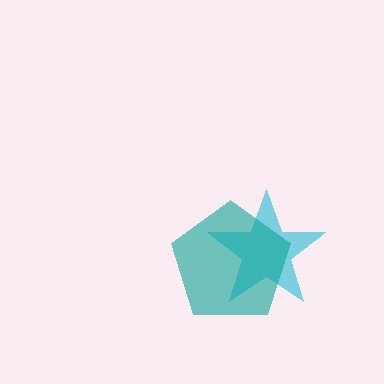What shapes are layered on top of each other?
The layered shapes are: a cyan star, a teal pentagon.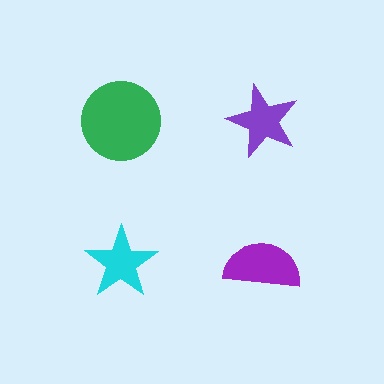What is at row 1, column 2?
A purple star.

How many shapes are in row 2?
2 shapes.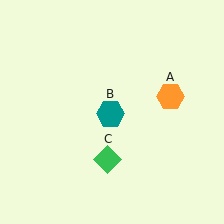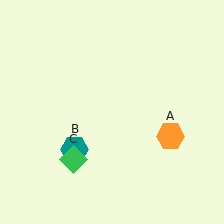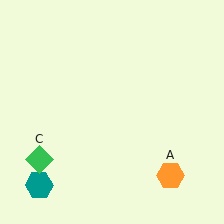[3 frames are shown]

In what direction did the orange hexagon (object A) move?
The orange hexagon (object A) moved down.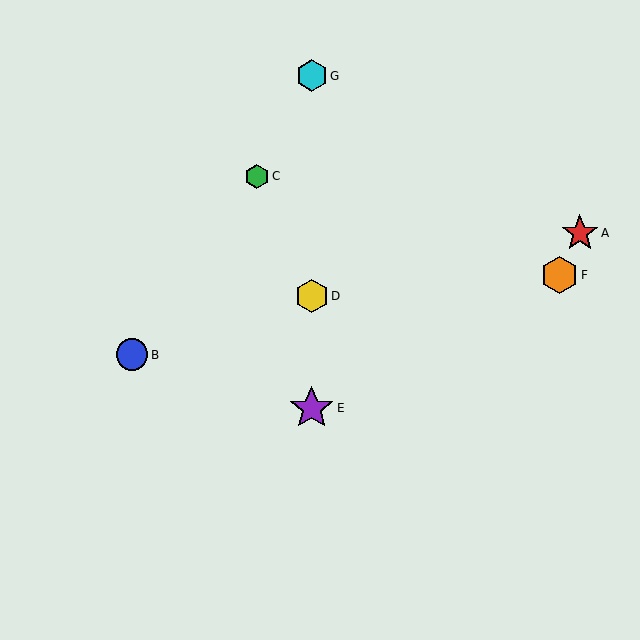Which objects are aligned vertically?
Objects D, E, G are aligned vertically.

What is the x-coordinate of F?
Object F is at x≈559.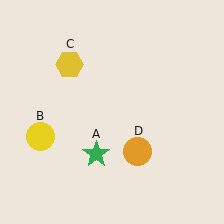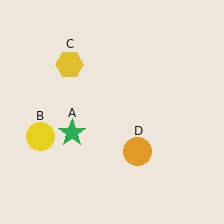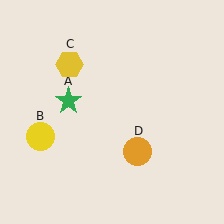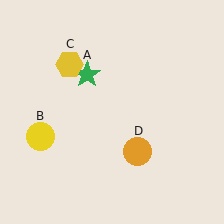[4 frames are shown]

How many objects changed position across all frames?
1 object changed position: green star (object A).